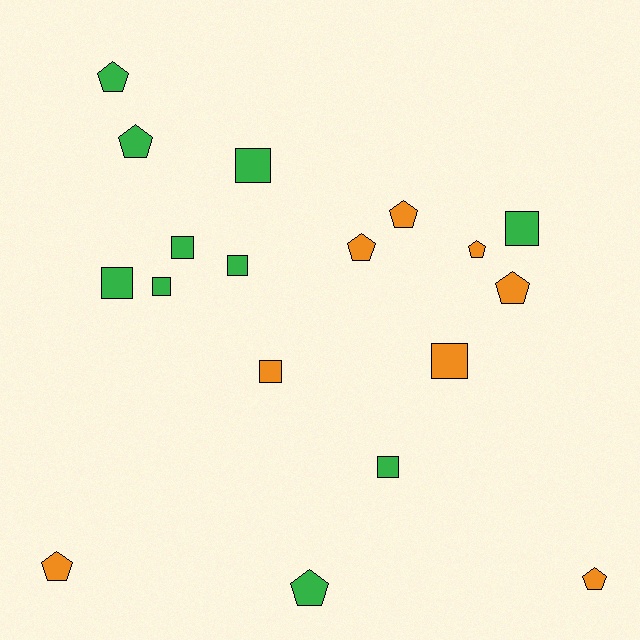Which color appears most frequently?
Green, with 10 objects.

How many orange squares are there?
There are 2 orange squares.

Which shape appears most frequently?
Pentagon, with 9 objects.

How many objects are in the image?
There are 18 objects.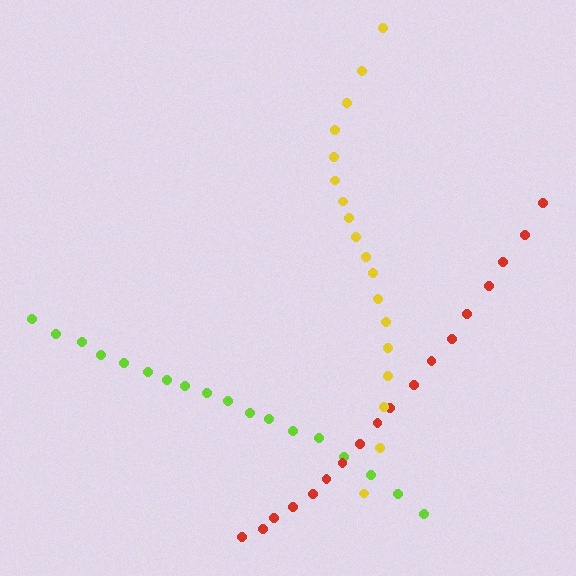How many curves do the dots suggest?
There are 3 distinct paths.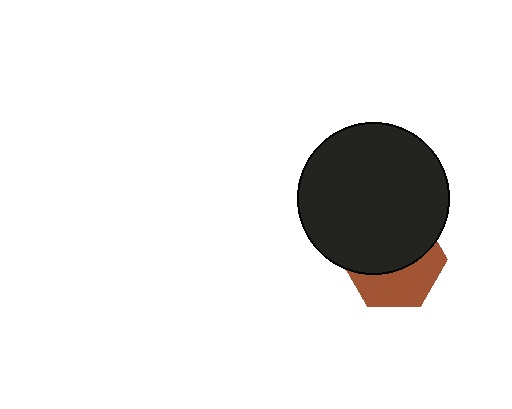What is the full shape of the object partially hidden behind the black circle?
The partially hidden object is a brown hexagon.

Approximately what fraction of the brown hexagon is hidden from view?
Roughly 58% of the brown hexagon is hidden behind the black circle.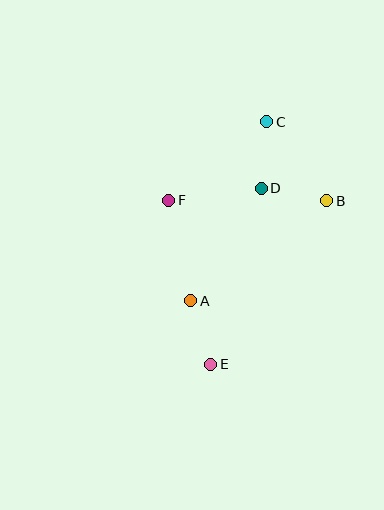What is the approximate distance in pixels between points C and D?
The distance between C and D is approximately 67 pixels.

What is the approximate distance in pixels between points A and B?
The distance between A and B is approximately 169 pixels.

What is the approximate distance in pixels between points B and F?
The distance between B and F is approximately 158 pixels.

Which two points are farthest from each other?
Points C and E are farthest from each other.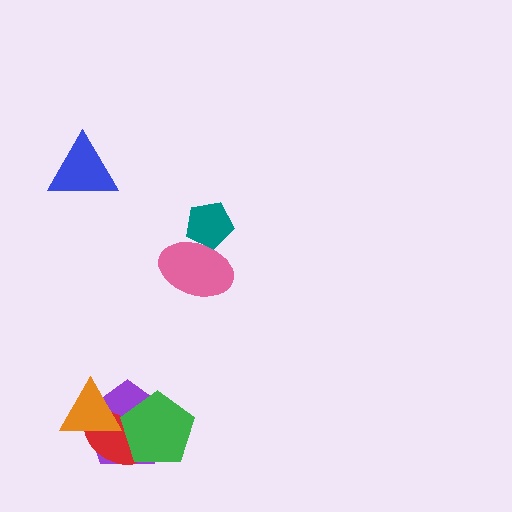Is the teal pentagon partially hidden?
Yes, it is partially covered by another shape.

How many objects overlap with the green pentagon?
2 objects overlap with the green pentagon.